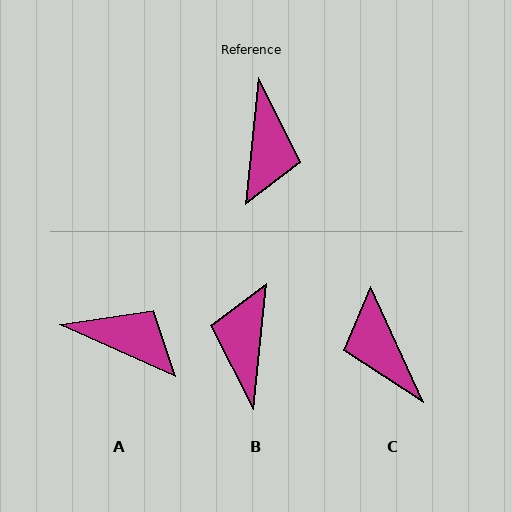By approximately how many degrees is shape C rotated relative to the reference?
Approximately 150 degrees clockwise.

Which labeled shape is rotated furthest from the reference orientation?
B, about 180 degrees away.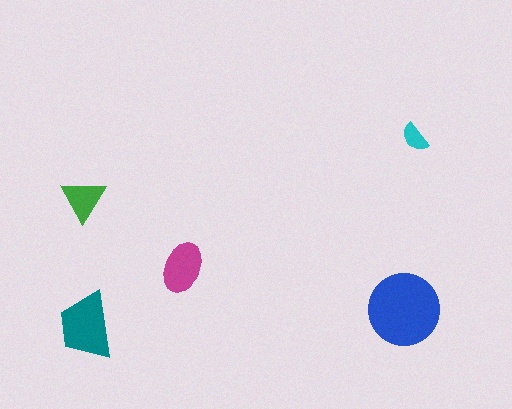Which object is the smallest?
The cyan semicircle.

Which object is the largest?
The blue circle.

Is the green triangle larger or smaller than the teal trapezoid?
Smaller.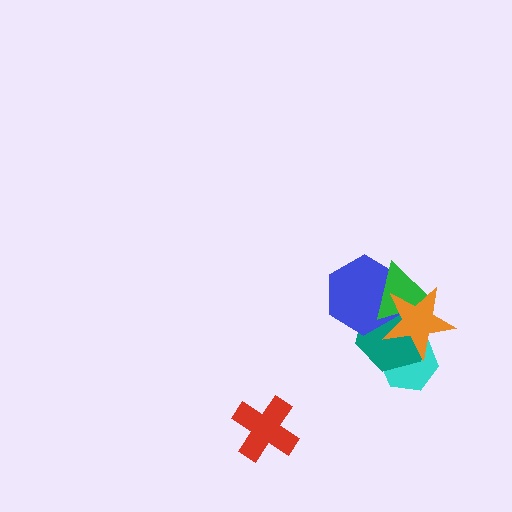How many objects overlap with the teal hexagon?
4 objects overlap with the teal hexagon.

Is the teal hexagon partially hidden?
Yes, it is partially covered by another shape.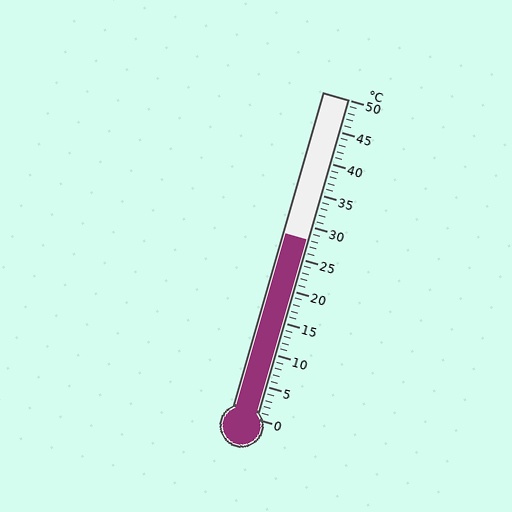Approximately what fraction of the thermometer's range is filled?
The thermometer is filled to approximately 55% of its range.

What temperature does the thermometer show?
The thermometer shows approximately 28°C.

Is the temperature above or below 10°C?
The temperature is above 10°C.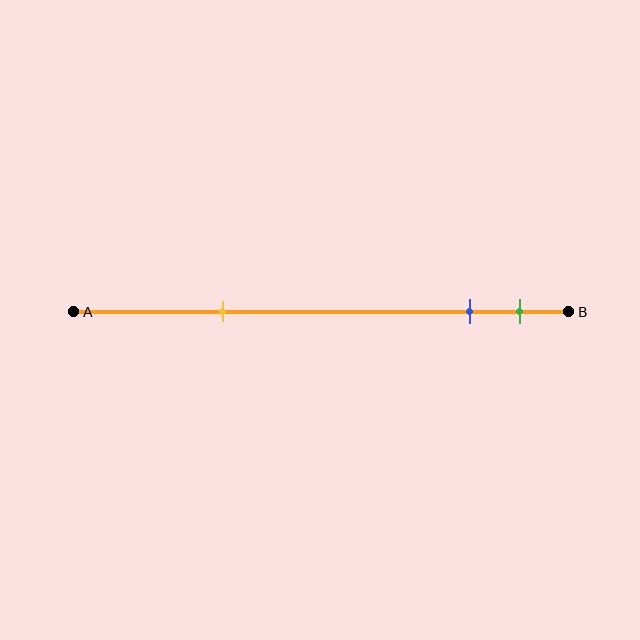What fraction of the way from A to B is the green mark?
The green mark is approximately 90% (0.9) of the way from A to B.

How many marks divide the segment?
There are 3 marks dividing the segment.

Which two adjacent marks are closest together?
The blue and green marks are the closest adjacent pair.